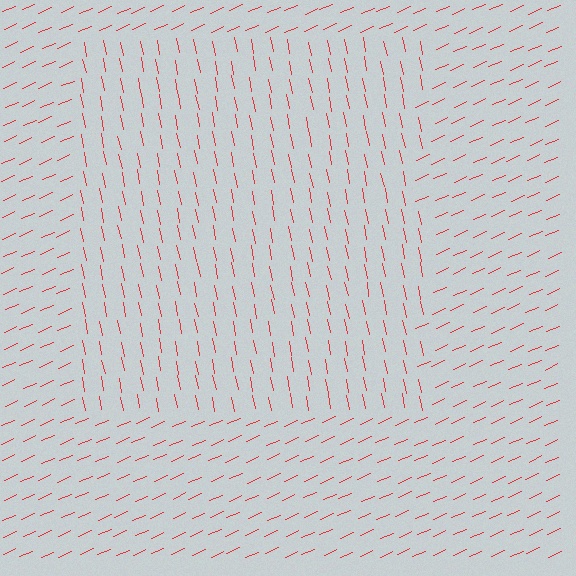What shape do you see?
I see a rectangle.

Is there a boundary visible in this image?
Yes, there is a texture boundary formed by a change in line orientation.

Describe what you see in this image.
The image is filled with small red line segments. A rectangle region in the image has lines oriented differently from the surrounding lines, creating a visible texture boundary.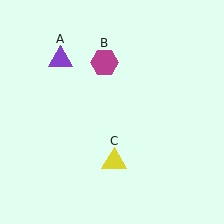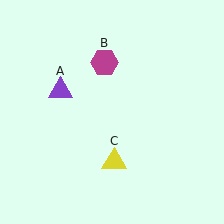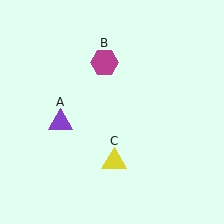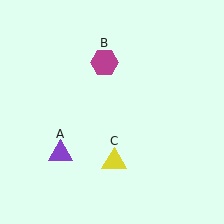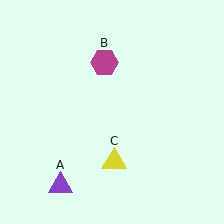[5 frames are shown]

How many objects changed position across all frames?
1 object changed position: purple triangle (object A).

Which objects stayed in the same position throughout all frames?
Magenta hexagon (object B) and yellow triangle (object C) remained stationary.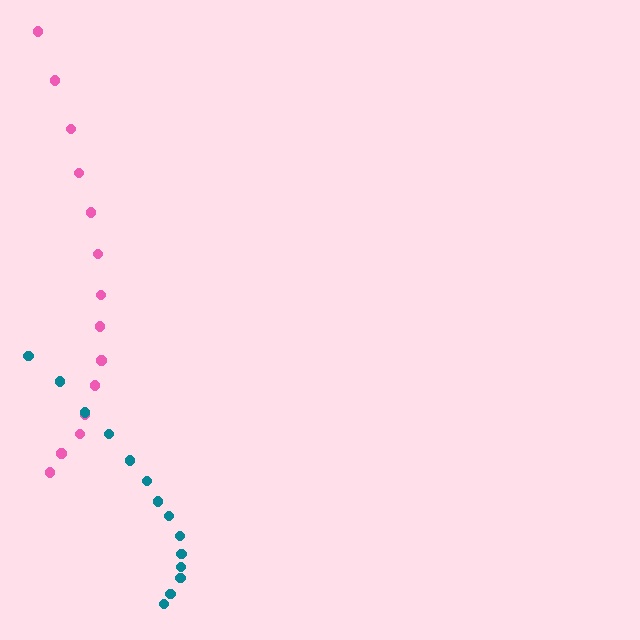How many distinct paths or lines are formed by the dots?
There are 2 distinct paths.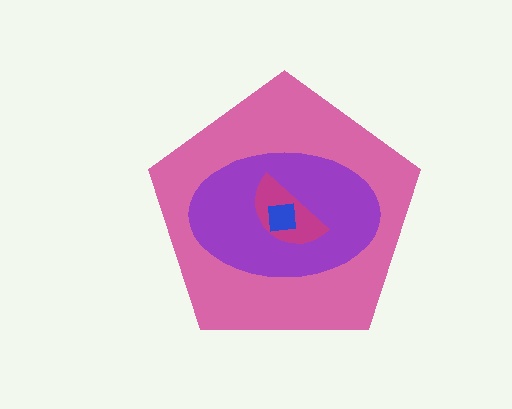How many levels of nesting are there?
4.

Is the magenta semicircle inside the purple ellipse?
Yes.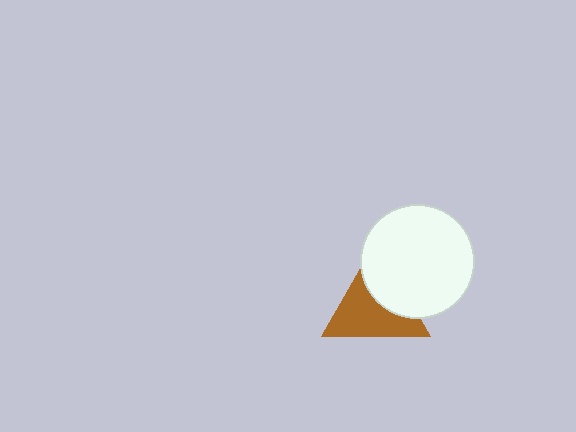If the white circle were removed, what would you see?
You would see the complete brown triangle.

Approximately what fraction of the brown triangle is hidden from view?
Roughly 38% of the brown triangle is hidden behind the white circle.